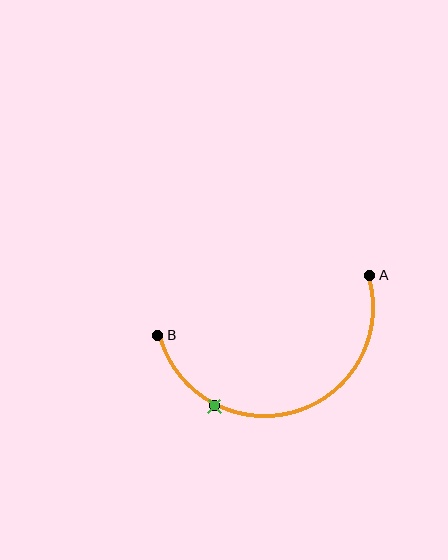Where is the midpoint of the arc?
The arc midpoint is the point on the curve farthest from the straight line joining A and B. It sits below that line.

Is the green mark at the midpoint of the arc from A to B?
No. The green mark lies on the arc but is closer to endpoint B. The arc midpoint would be at the point on the curve equidistant along the arc from both A and B.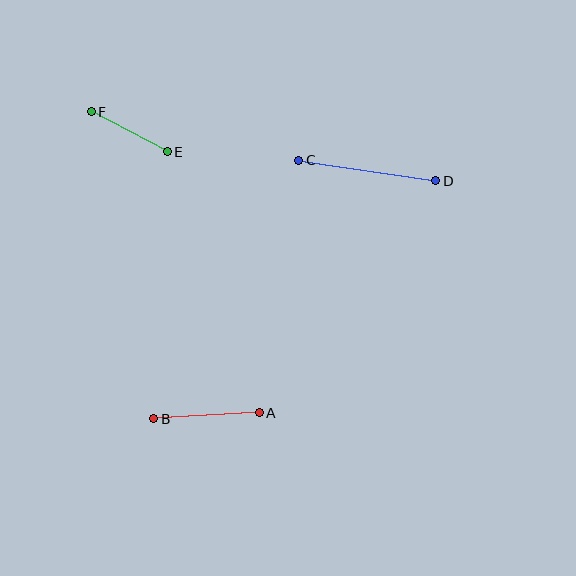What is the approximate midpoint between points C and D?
The midpoint is at approximately (367, 170) pixels.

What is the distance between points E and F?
The distance is approximately 86 pixels.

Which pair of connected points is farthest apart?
Points C and D are farthest apart.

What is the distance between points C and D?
The distance is approximately 139 pixels.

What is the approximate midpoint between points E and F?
The midpoint is at approximately (129, 132) pixels.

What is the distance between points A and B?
The distance is approximately 106 pixels.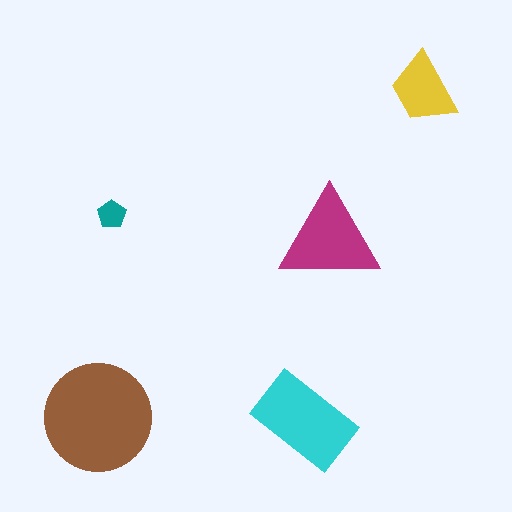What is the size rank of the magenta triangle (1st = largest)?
3rd.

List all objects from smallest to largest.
The teal pentagon, the yellow trapezoid, the magenta triangle, the cyan rectangle, the brown circle.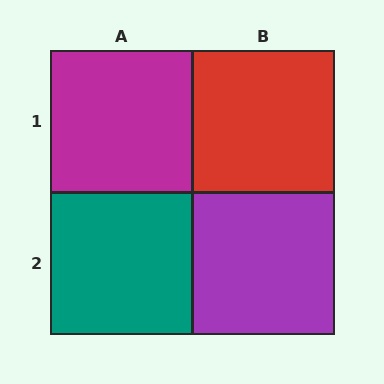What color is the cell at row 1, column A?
Magenta.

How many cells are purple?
1 cell is purple.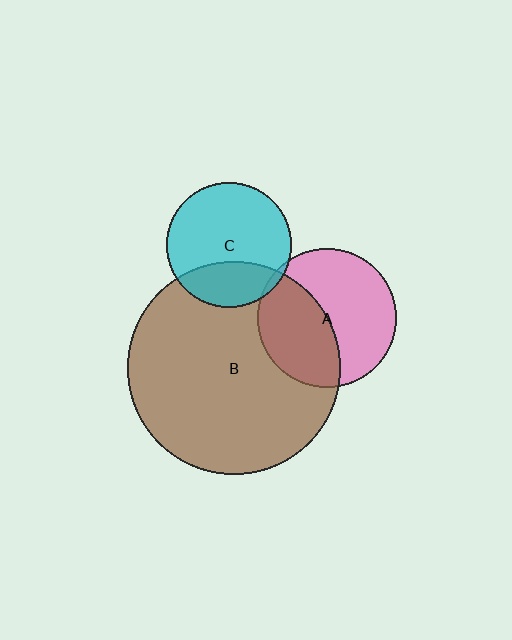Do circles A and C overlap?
Yes.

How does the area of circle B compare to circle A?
Approximately 2.3 times.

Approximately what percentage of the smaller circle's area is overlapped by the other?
Approximately 5%.